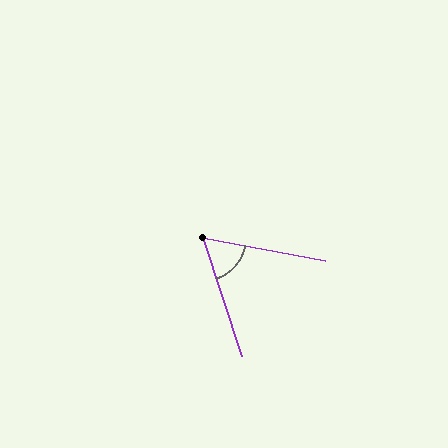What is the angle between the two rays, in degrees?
Approximately 61 degrees.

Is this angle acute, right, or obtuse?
It is acute.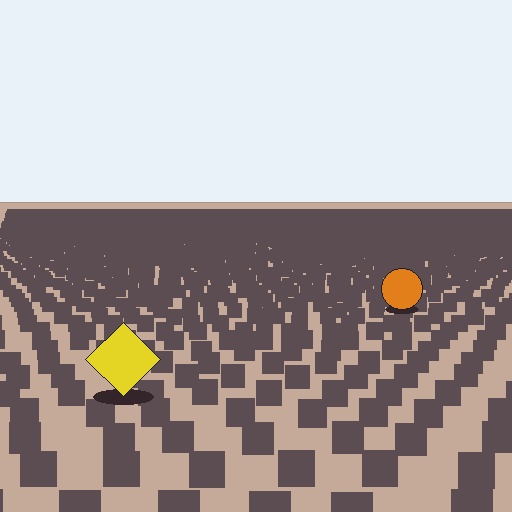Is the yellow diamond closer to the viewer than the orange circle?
Yes. The yellow diamond is closer — you can tell from the texture gradient: the ground texture is coarser near it.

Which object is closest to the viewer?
The yellow diamond is closest. The texture marks near it are larger and more spread out.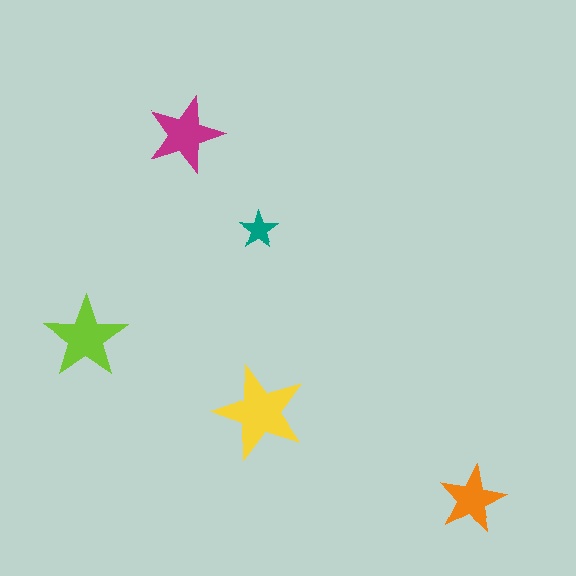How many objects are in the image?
There are 5 objects in the image.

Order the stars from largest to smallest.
the yellow one, the lime one, the magenta one, the orange one, the teal one.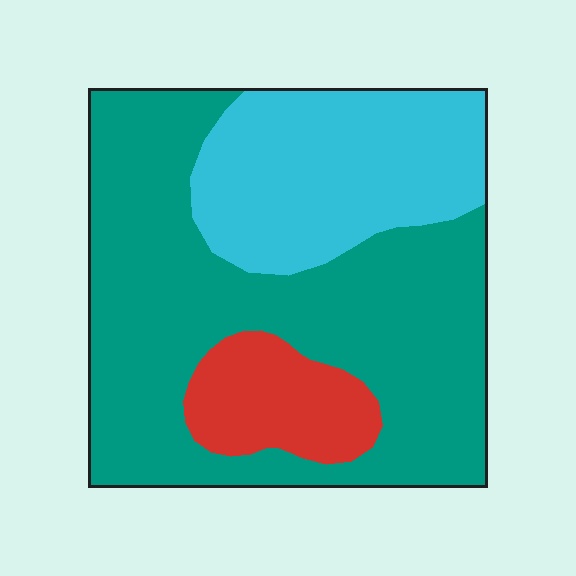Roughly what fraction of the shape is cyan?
Cyan covers around 30% of the shape.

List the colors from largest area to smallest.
From largest to smallest: teal, cyan, red.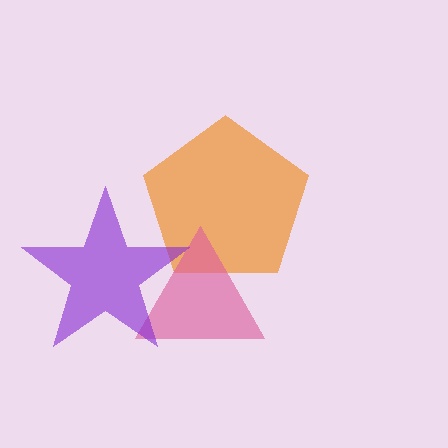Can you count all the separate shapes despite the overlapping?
Yes, there are 3 separate shapes.